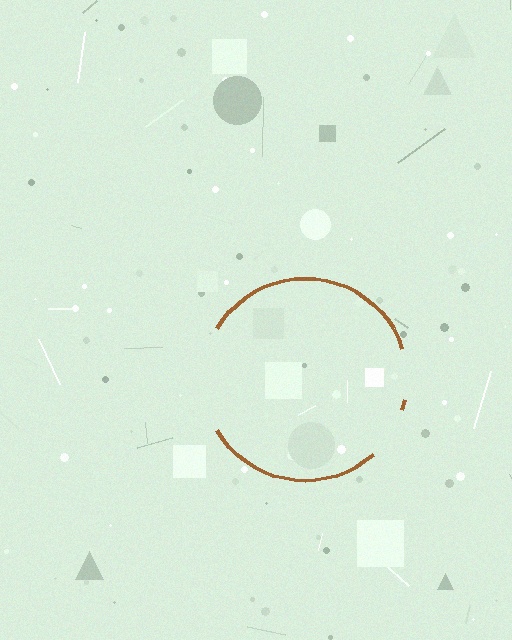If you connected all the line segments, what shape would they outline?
They would outline a circle.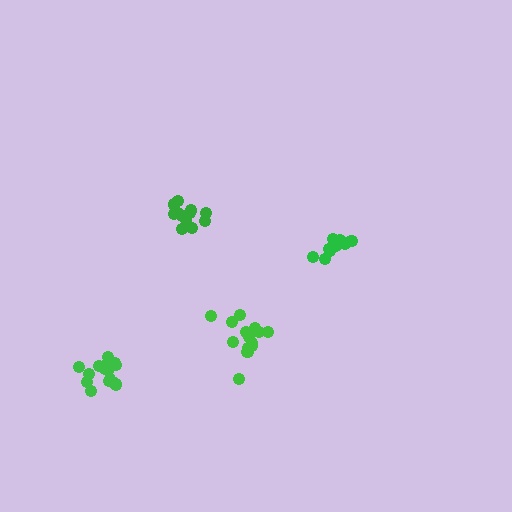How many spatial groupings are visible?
There are 4 spatial groupings.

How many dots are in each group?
Group 1: 16 dots, Group 2: 14 dots, Group 3: 13 dots, Group 4: 11 dots (54 total).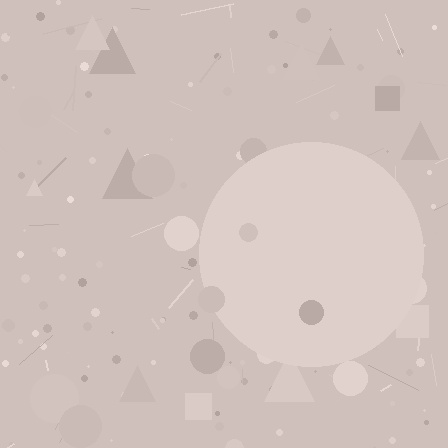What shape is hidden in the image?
A circle is hidden in the image.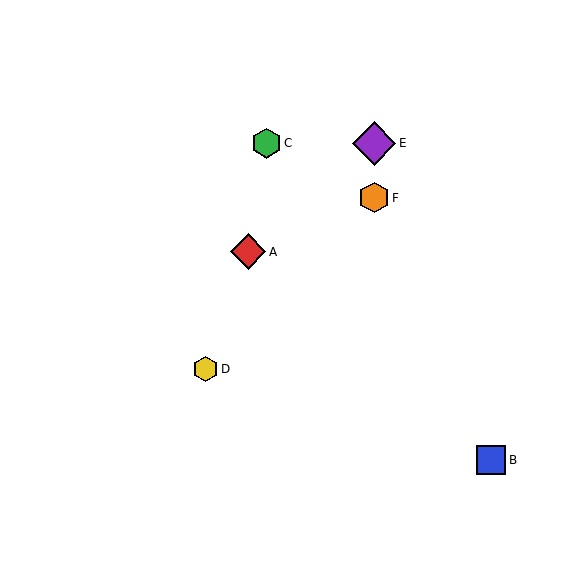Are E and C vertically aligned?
No, E is at x≈374 and C is at x≈266.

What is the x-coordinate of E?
Object E is at x≈374.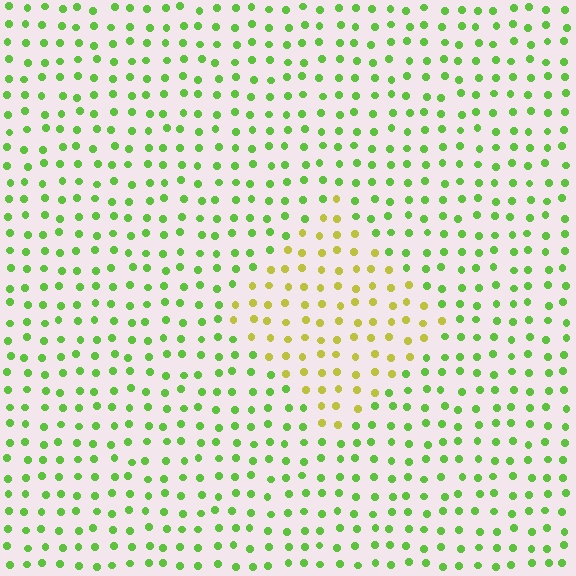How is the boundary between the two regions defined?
The boundary is defined purely by a slight shift in hue (about 43 degrees). Spacing, size, and orientation are identical on both sides.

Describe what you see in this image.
The image is filled with small lime elements in a uniform arrangement. A diamond-shaped region is visible where the elements are tinted to a slightly different hue, forming a subtle color boundary.